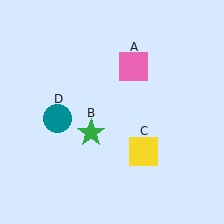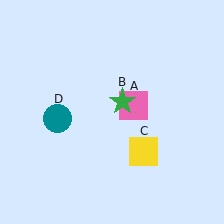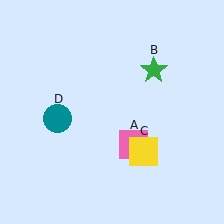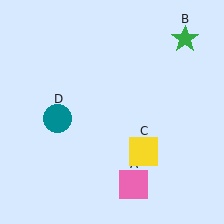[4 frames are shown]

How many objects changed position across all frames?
2 objects changed position: pink square (object A), green star (object B).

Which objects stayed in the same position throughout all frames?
Yellow square (object C) and teal circle (object D) remained stationary.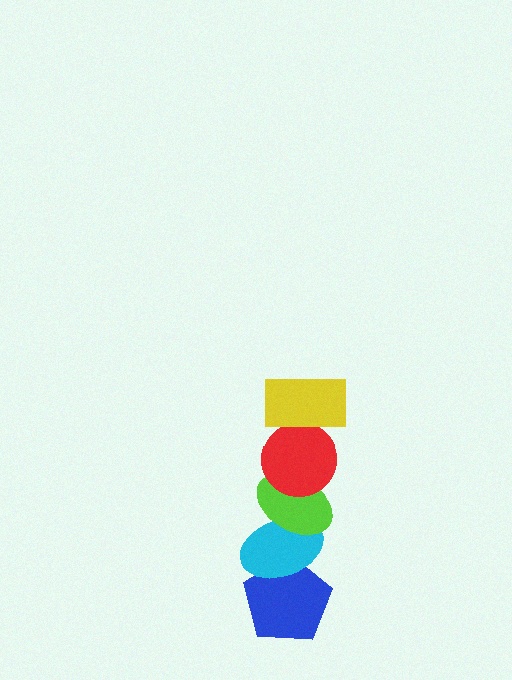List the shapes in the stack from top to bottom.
From top to bottom: the yellow rectangle, the red circle, the lime ellipse, the cyan ellipse, the blue pentagon.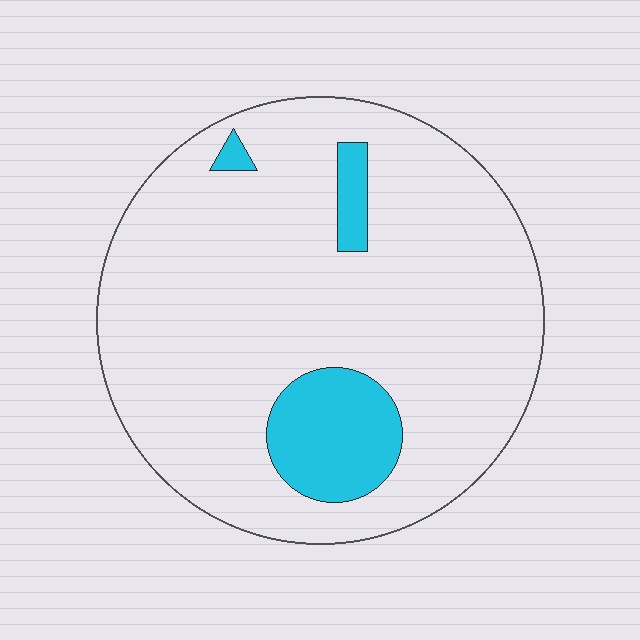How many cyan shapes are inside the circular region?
3.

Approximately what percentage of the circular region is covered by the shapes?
Approximately 10%.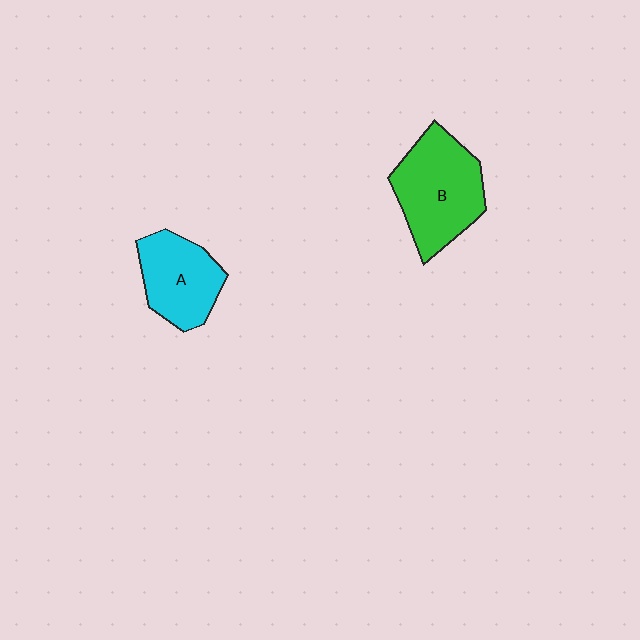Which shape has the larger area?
Shape B (green).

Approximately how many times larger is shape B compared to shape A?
Approximately 1.4 times.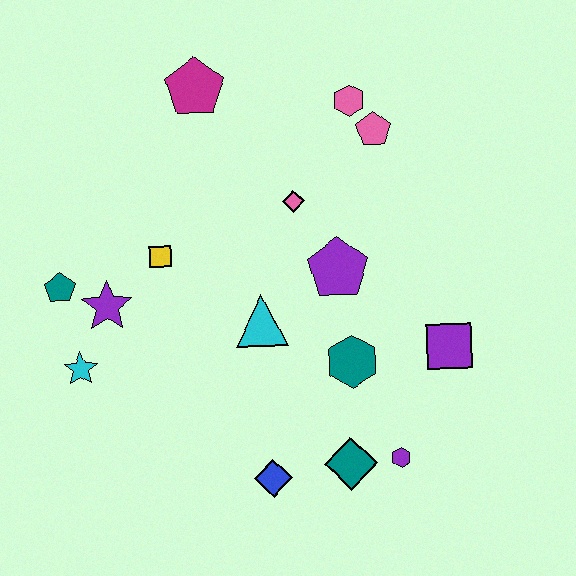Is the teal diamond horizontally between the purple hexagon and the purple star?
Yes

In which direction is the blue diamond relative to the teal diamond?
The blue diamond is to the left of the teal diamond.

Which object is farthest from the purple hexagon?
The magenta pentagon is farthest from the purple hexagon.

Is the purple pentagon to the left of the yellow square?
No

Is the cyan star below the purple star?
Yes